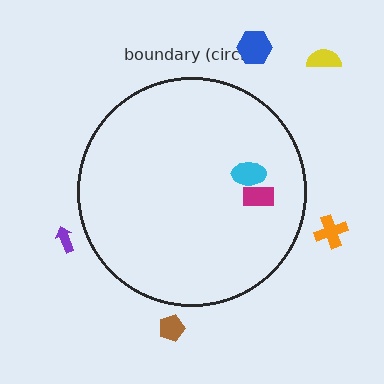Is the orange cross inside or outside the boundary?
Outside.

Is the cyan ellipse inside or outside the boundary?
Inside.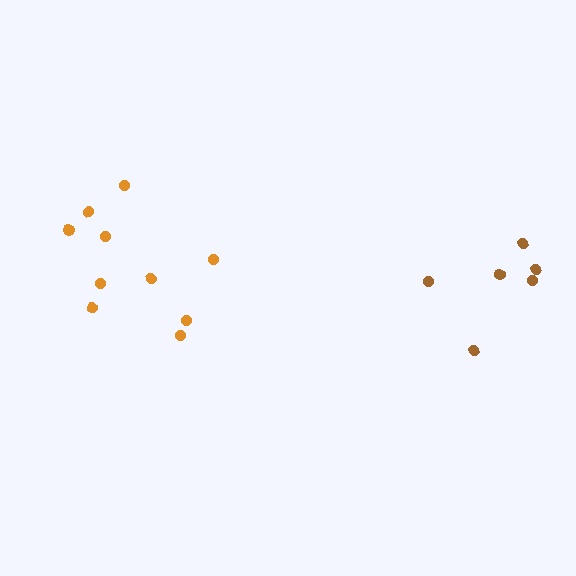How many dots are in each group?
Group 1: 10 dots, Group 2: 6 dots (16 total).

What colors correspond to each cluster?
The clusters are colored: orange, brown.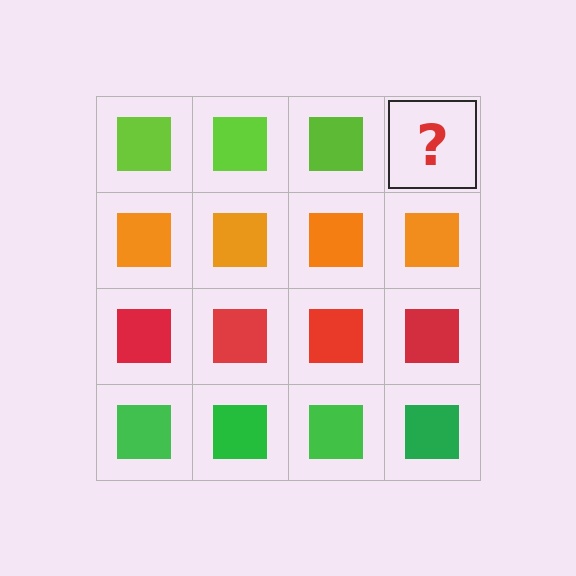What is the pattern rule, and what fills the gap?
The rule is that each row has a consistent color. The gap should be filled with a lime square.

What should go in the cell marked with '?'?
The missing cell should contain a lime square.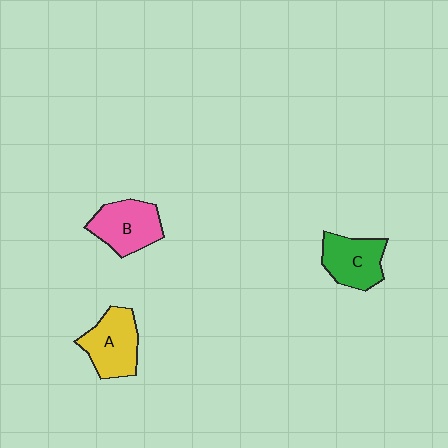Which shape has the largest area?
Shape A (yellow).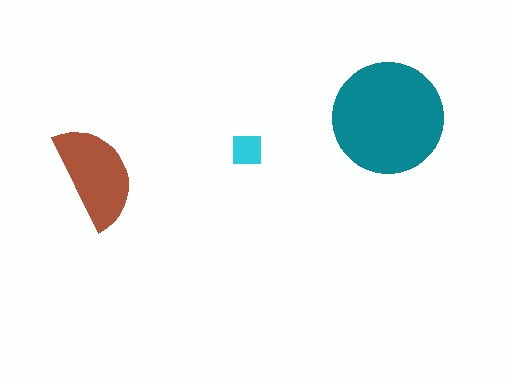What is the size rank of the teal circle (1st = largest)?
1st.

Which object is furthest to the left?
The brown semicircle is leftmost.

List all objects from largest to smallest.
The teal circle, the brown semicircle, the cyan square.